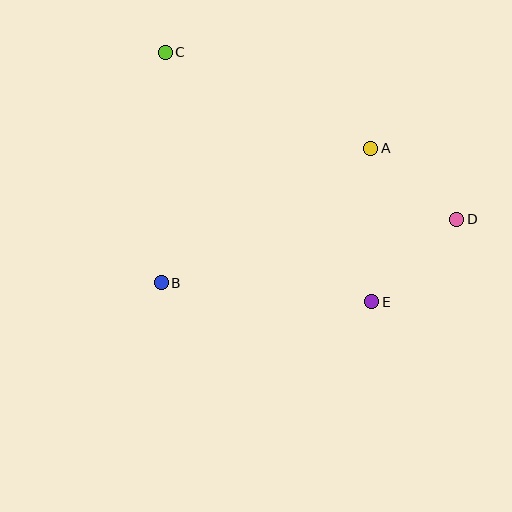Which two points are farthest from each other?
Points C and D are farthest from each other.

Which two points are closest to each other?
Points A and D are closest to each other.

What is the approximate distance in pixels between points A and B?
The distance between A and B is approximately 249 pixels.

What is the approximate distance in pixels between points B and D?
The distance between B and D is approximately 303 pixels.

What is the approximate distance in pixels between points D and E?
The distance between D and E is approximately 119 pixels.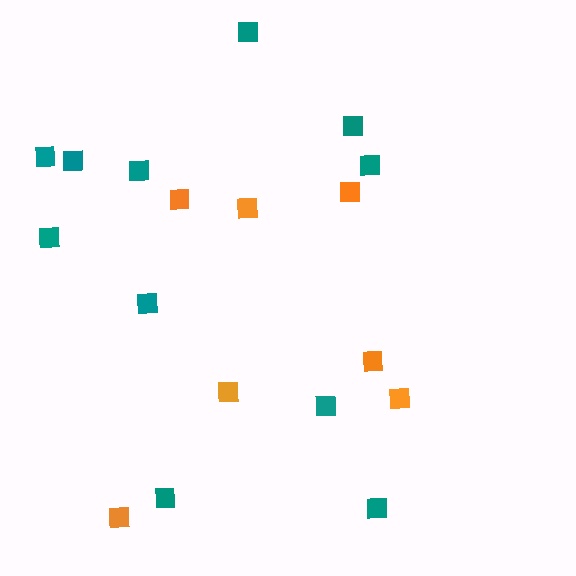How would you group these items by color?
There are 2 groups: one group of teal squares (11) and one group of orange squares (7).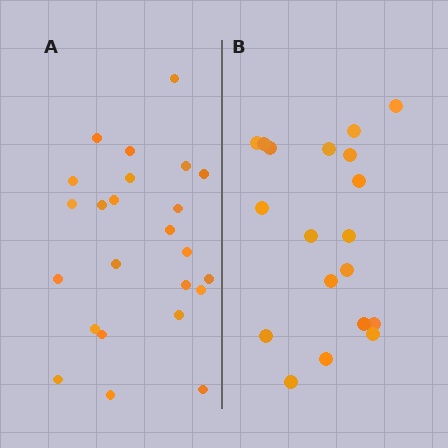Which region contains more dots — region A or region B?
Region A (the left region) has more dots.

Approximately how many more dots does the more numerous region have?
Region A has about 5 more dots than region B.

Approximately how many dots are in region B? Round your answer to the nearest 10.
About 20 dots. (The exact count is 19, which rounds to 20.)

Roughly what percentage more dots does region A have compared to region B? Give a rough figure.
About 25% more.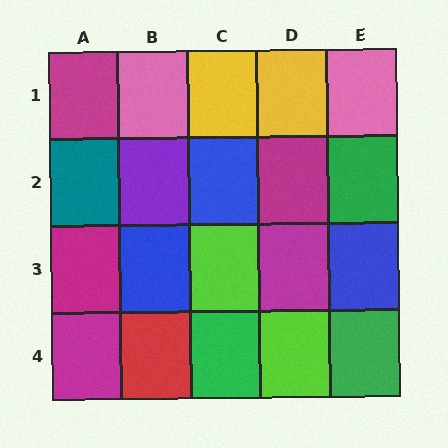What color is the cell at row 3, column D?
Magenta.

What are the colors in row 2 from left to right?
Teal, purple, blue, magenta, green.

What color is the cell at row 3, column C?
Lime.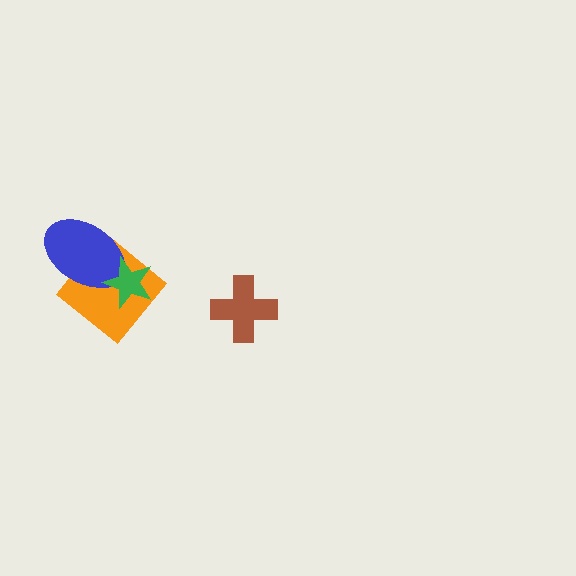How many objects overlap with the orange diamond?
2 objects overlap with the orange diamond.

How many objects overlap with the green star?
2 objects overlap with the green star.